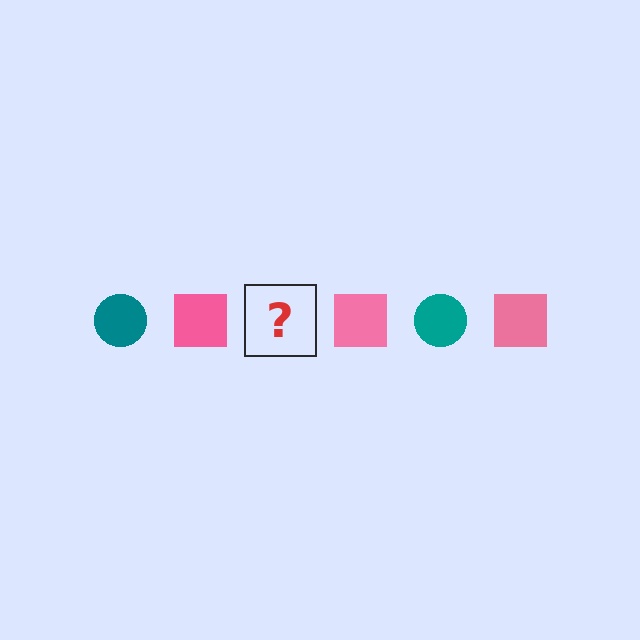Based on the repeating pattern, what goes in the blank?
The blank should be a teal circle.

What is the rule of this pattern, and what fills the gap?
The rule is that the pattern alternates between teal circle and pink square. The gap should be filled with a teal circle.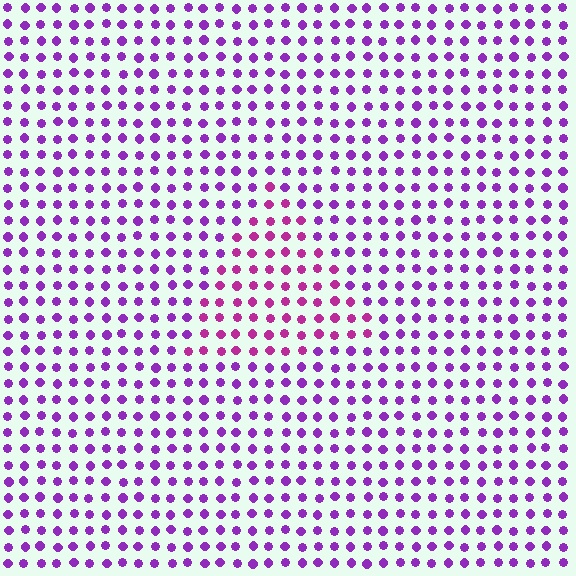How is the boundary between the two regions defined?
The boundary is defined purely by a slight shift in hue (about 32 degrees). Spacing, size, and orientation are identical on both sides.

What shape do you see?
I see a triangle.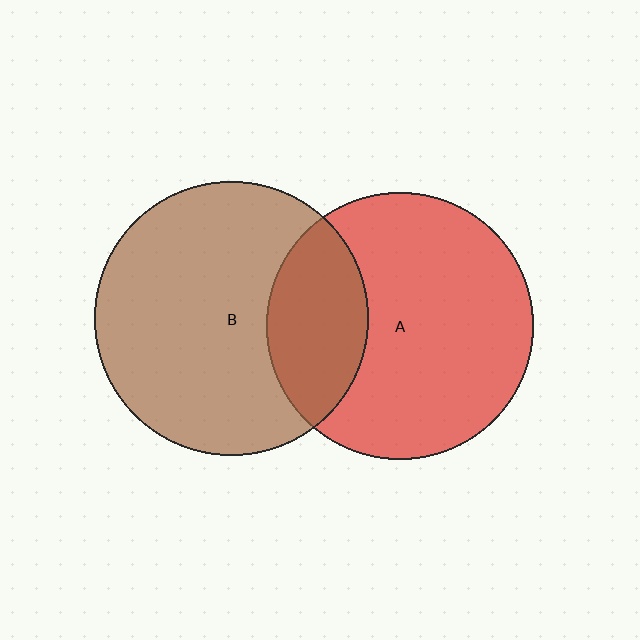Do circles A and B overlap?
Yes.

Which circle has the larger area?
Circle B (brown).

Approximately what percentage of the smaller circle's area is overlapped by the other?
Approximately 25%.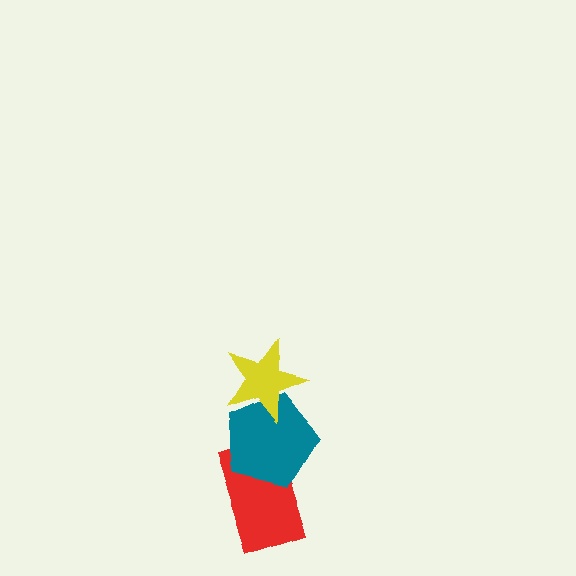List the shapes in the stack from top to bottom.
From top to bottom: the yellow star, the teal pentagon, the red rectangle.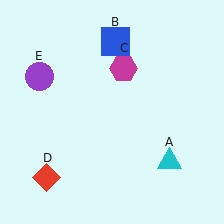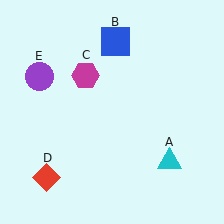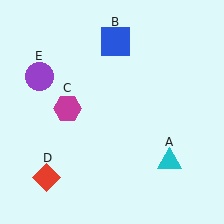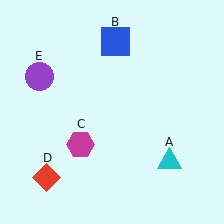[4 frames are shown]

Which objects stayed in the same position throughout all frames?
Cyan triangle (object A) and blue square (object B) and red diamond (object D) and purple circle (object E) remained stationary.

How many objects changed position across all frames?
1 object changed position: magenta hexagon (object C).